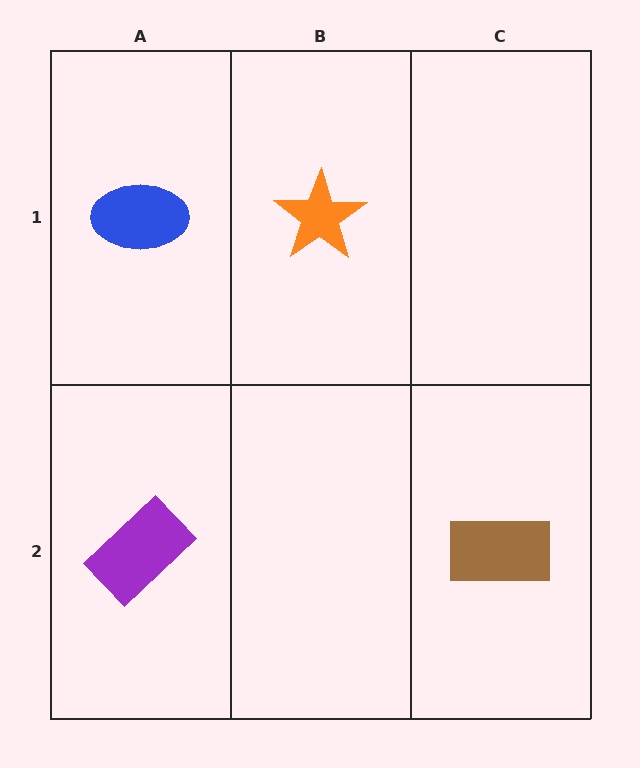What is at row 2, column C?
A brown rectangle.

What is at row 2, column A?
A purple rectangle.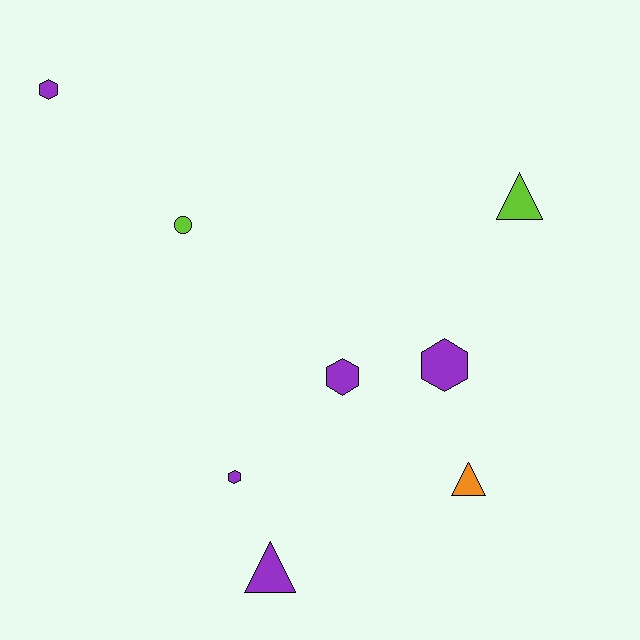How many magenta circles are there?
There are no magenta circles.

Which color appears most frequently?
Purple, with 5 objects.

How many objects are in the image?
There are 8 objects.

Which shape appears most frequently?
Hexagon, with 4 objects.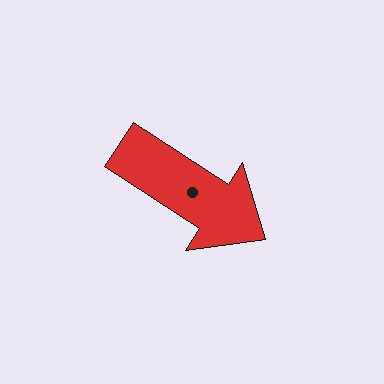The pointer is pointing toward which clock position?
Roughly 4 o'clock.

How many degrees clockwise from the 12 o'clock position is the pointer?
Approximately 123 degrees.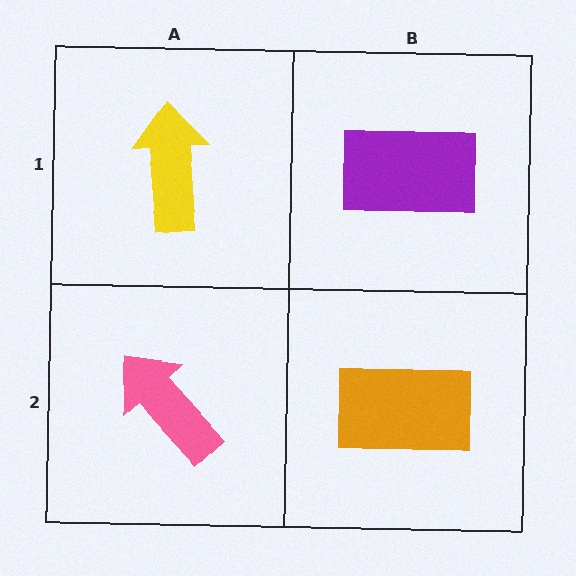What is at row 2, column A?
A pink arrow.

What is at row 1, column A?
A yellow arrow.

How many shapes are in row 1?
2 shapes.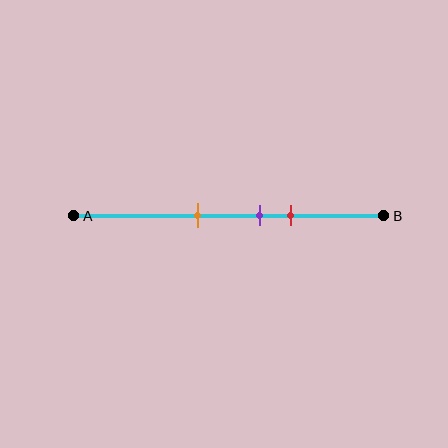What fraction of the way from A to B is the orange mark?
The orange mark is approximately 40% (0.4) of the way from A to B.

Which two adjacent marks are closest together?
The purple and red marks are the closest adjacent pair.